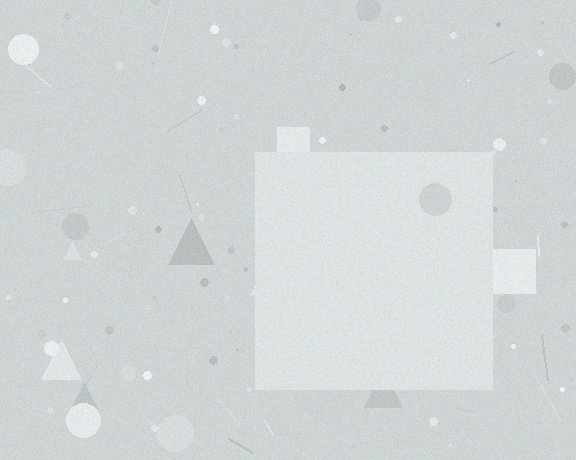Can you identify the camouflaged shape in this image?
The camouflaged shape is a square.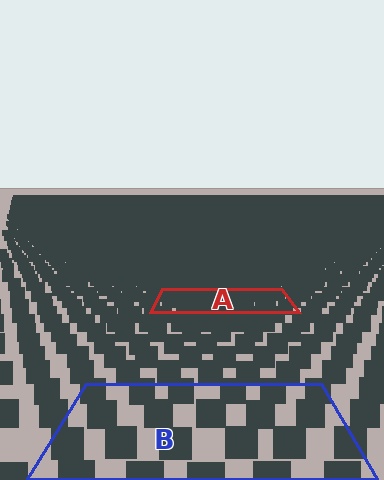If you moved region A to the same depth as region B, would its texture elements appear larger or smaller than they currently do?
They would appear larger. At a closer depth, the same texture elements are projected at a bigger on-screen size.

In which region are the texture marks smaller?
The texture marks are smaller in region A, because it is farther away.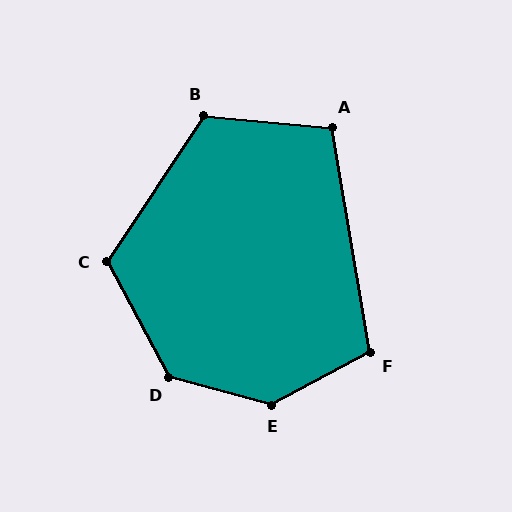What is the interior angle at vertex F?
Approximately 108 degrees (obtuse).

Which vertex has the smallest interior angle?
A, at approximately 105 degrees.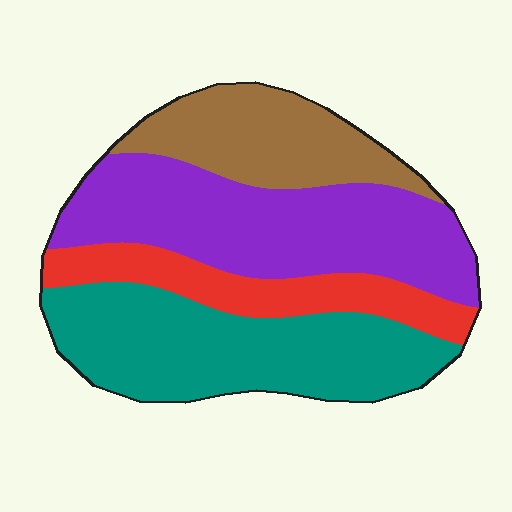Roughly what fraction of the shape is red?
Red takes up about one sixth (1/6) of the shape.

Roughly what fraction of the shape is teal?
Teal takes up about one third (1/3) of the shape.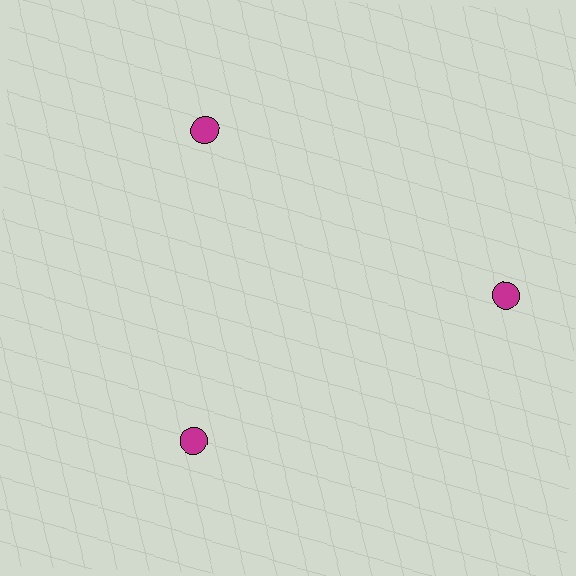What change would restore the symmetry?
The symmetry would be restored by moving it inward, back onto the ring so that all 3 circles sit at equal angles and equal distance from the center.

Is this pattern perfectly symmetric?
No. The 3 magenta circles are arranged in a ring, but one element near the 3 o'clock position is pushed outward from the center, breaking the 3-fold rotational symmetry.